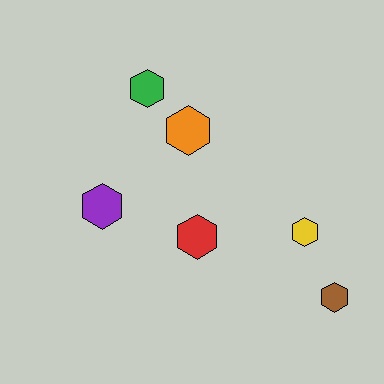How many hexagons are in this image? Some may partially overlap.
There are 6 hexagons.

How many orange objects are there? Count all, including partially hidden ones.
There is 1 orange object.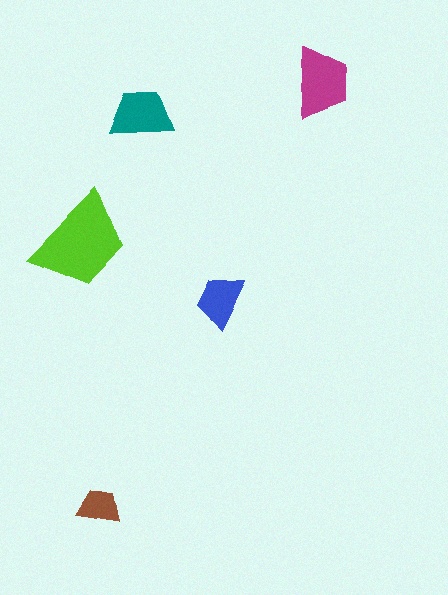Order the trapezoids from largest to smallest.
the lime one, the magenta one, the teal one, the blue one, the brown one.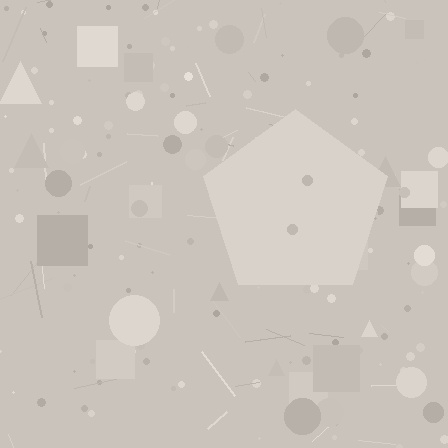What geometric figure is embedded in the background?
A pentagon is embedded in the background.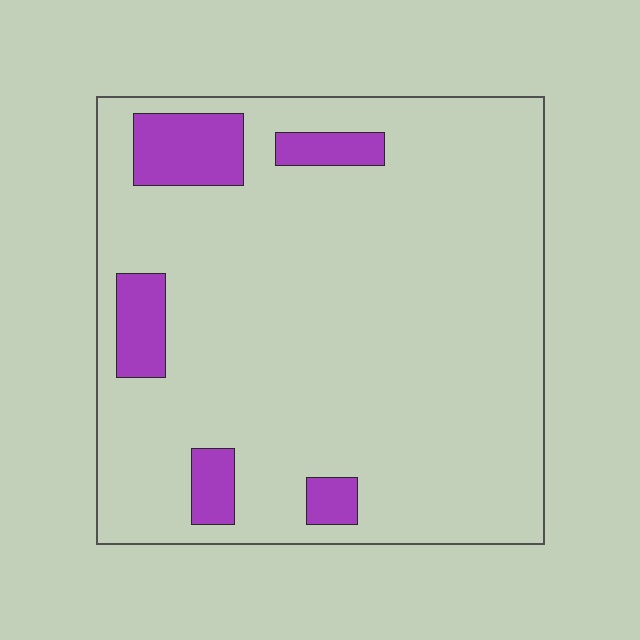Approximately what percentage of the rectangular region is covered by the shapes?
Approximately 10%.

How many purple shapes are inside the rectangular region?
5.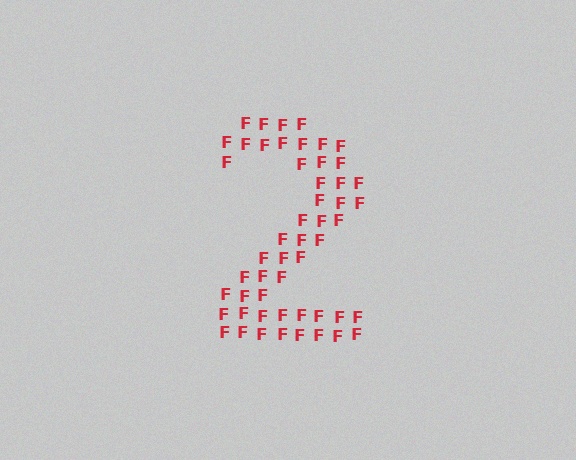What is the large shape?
The large shape is the digit 2.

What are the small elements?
The small elements are letter F's.